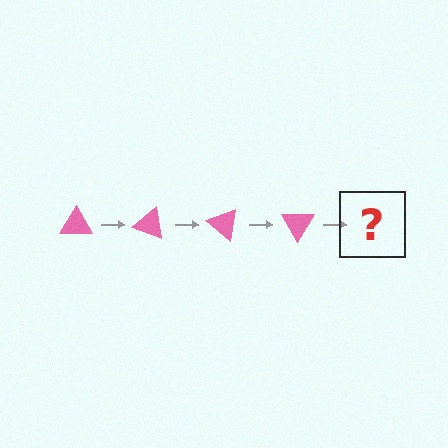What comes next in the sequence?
The next element should be a pink triangle rotated 80 degrees.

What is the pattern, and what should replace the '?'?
The pattern is that the triangle rotates 20 degrees each step. The '?' should be a pink triangle rotated 80 degrees.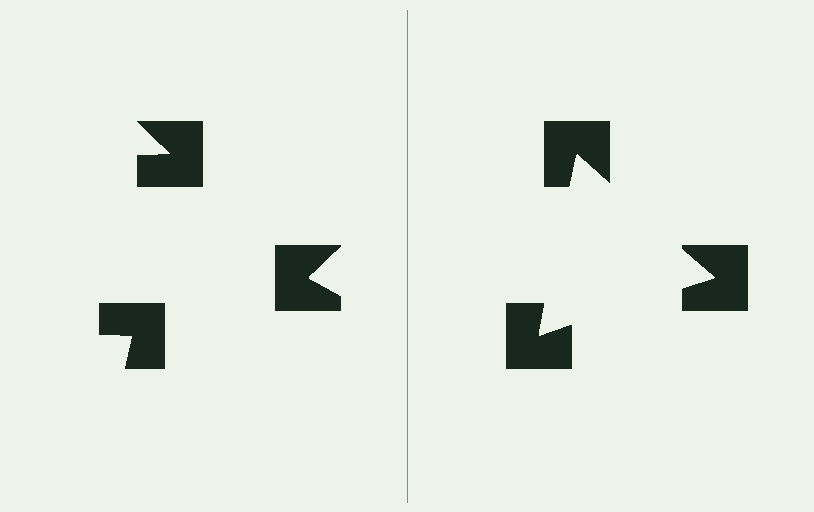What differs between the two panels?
The notched squares are positioned identically on both sides; only the wedge orientations differ. On the right they align to a triangle; on the left they are misaligned.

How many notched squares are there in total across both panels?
6 — 3 on each side.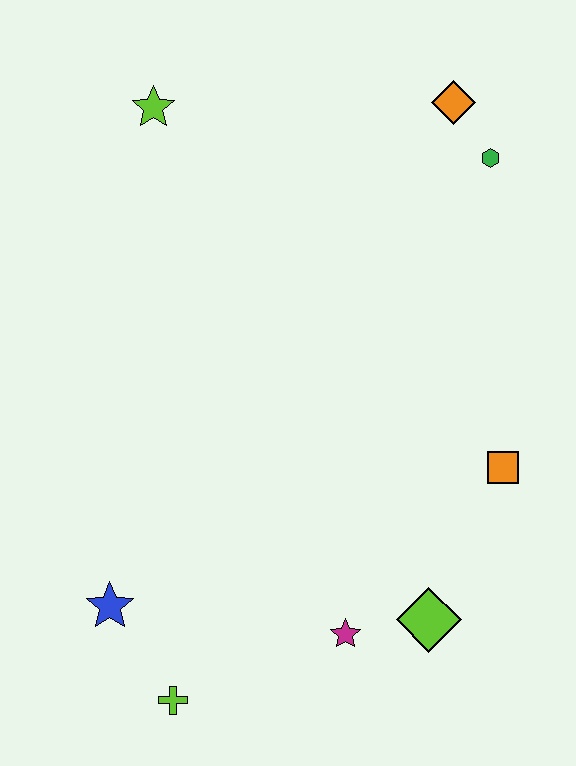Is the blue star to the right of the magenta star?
No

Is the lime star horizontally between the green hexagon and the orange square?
No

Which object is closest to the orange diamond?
The green hexagon is closest to the orange diamond.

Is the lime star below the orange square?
No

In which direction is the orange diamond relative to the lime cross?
The orange diamond is above the lime cross.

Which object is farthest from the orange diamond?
The lime cross is farthest from the orange diamond.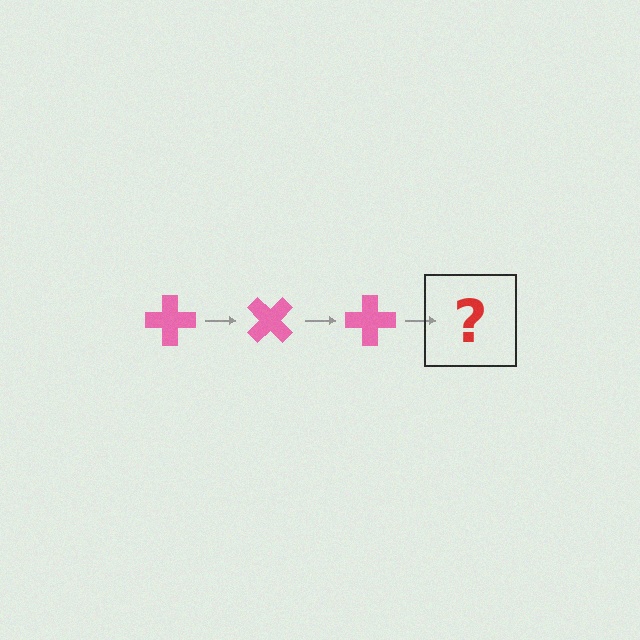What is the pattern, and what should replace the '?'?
The pattern is that the cross rotates 45 degrees each step. The '?' should be a pink cross rotated 135 degrees.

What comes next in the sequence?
The next element should be a pink cross rotated 135 degrees.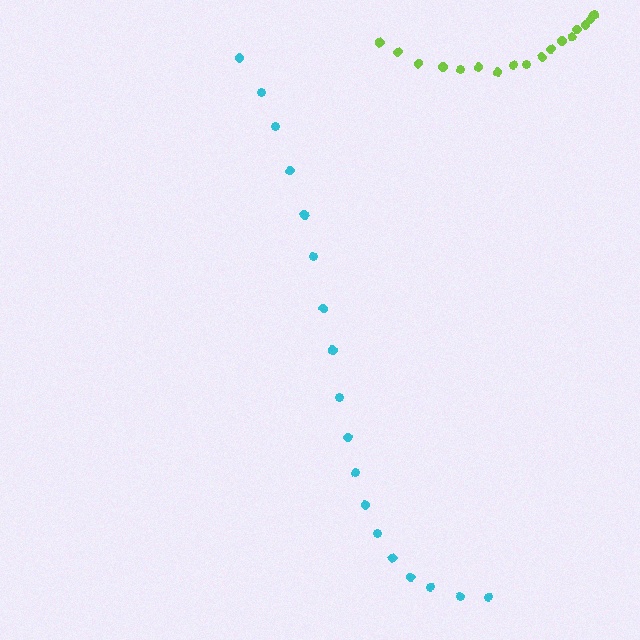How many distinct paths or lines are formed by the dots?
There are 2 distinct paths.